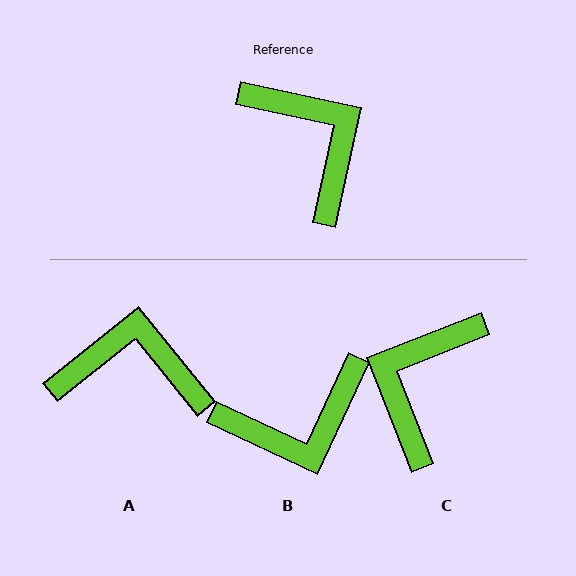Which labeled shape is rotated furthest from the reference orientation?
C, about 124 degrees away.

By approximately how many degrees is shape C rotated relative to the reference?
Approximately 124 degrees counter-clockwise.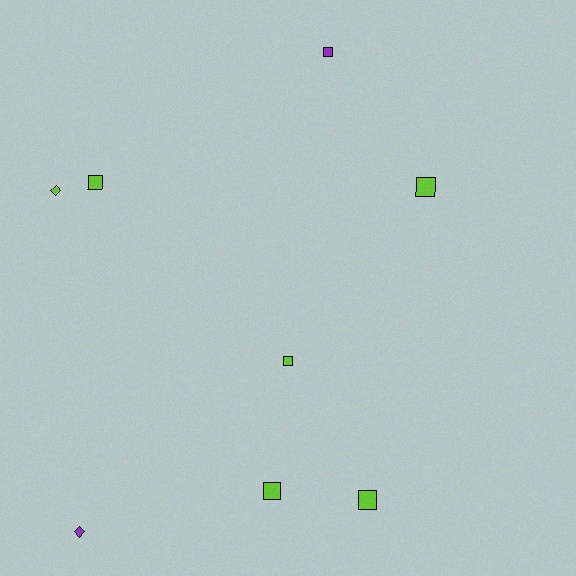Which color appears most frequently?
Lime, with 6 objects.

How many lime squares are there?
There are 5 lime squares.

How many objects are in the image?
There are 8 objects.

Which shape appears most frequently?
Square, with 6 objects.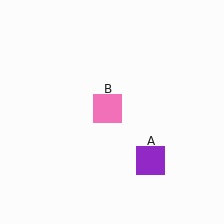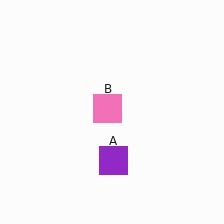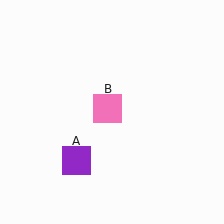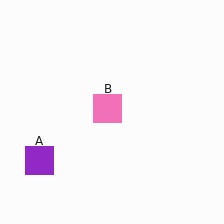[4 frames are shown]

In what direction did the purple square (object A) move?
The purple square (object A) moved left.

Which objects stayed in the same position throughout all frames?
Pink square (object B) remained stationary.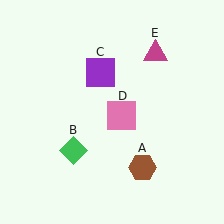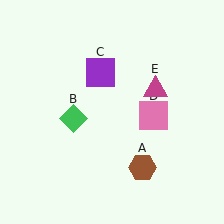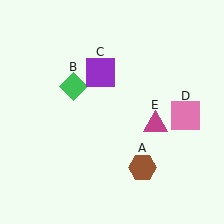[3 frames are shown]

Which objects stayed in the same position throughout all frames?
Brown hexagon (object A) and purple square (object C) remained stationary.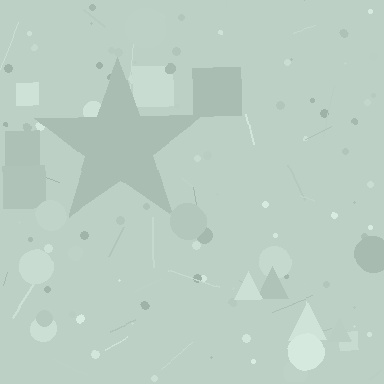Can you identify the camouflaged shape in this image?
The camouflaged shape is a star.